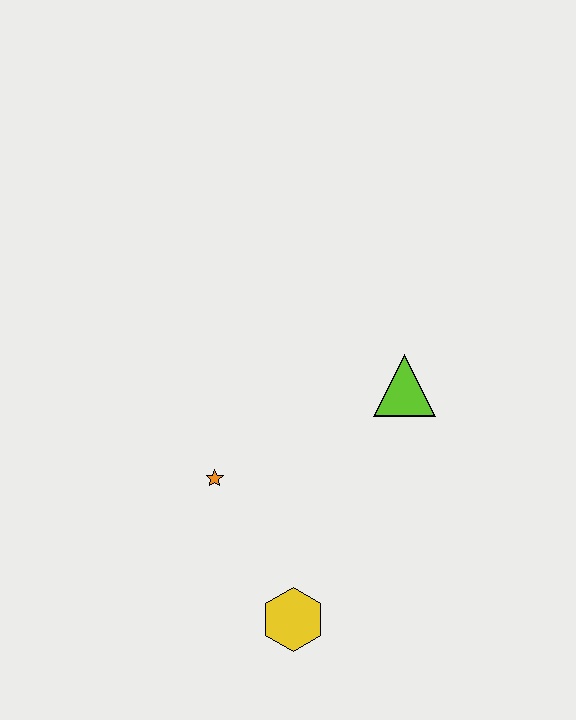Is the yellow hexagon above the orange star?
No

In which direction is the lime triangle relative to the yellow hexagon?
The lime triangle is above the yellow hexagon.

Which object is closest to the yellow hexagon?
The orange star is closest to the yellow hexagon.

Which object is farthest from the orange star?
The lime triangle is farthest from the orange star.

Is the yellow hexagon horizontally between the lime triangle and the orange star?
Yes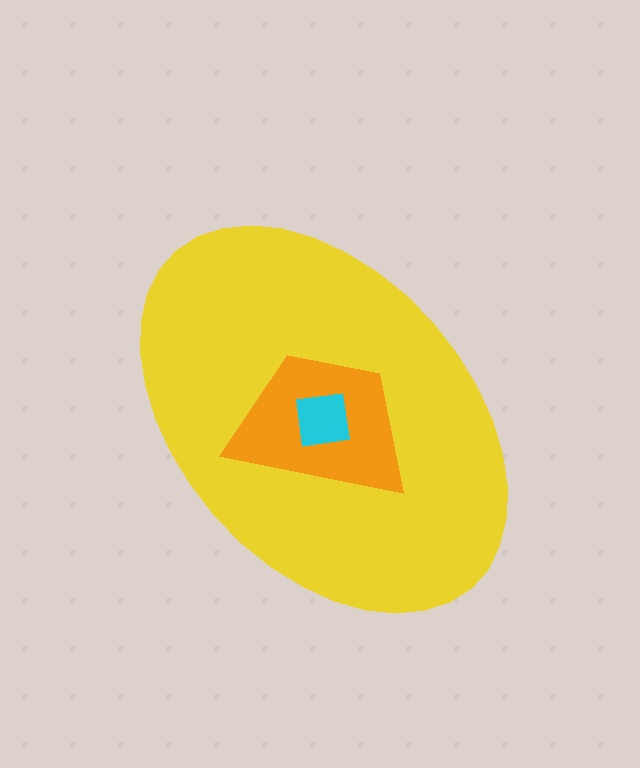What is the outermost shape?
The yellow ellipse.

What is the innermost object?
The cyan square.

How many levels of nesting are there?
3.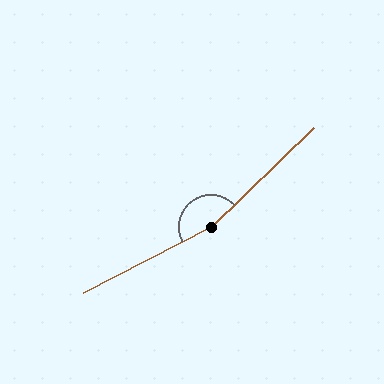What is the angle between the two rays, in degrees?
Approximately 163 degrees.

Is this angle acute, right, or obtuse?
It is obtuse.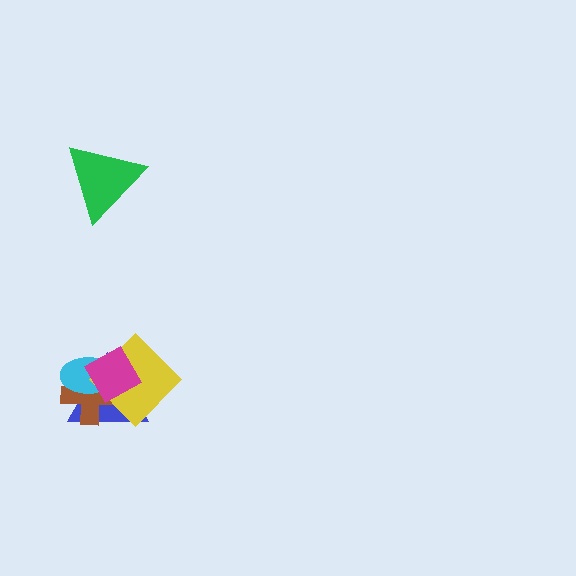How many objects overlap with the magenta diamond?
4 objects overlap with the magenta diamond.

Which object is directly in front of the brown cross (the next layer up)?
The cyan ellipse is directly in front of the brown cross.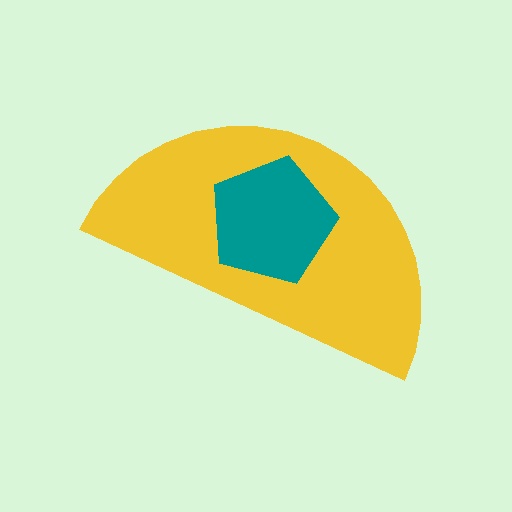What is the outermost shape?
The yellow semicircle.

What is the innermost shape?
The teal pentagon.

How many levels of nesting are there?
2.